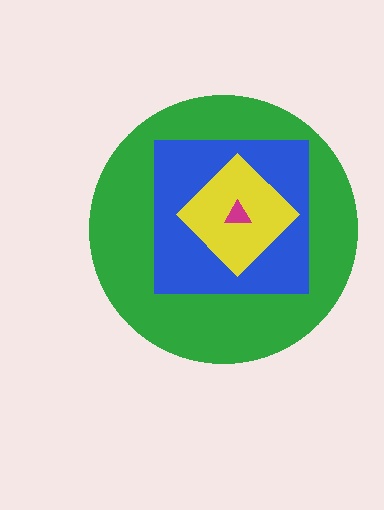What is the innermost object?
The magenta triangle.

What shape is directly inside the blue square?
The yellow diamond.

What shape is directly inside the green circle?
The blue square.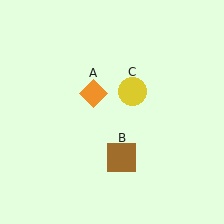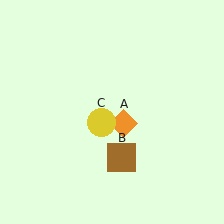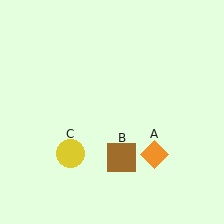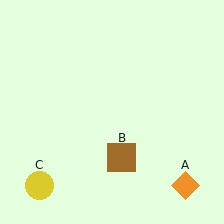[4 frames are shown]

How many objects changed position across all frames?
2 objects changed position: orange diamond (object A), yellow circle (object C).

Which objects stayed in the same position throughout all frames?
Brown square (object B) remained stationary.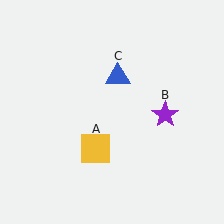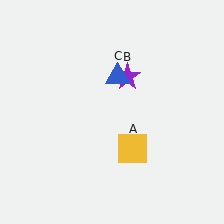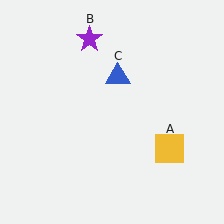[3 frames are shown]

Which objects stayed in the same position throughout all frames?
Blue triangle (object C) remained stationary.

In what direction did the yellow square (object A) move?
The yellow square (object A) moved right.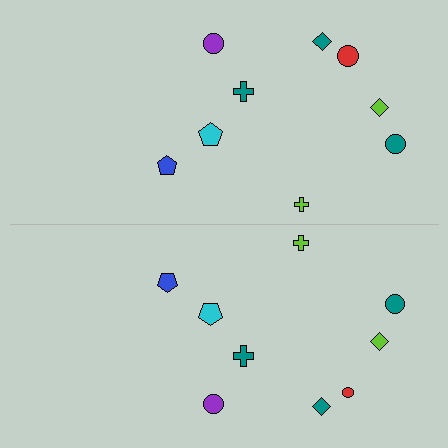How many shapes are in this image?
There are 18 shapes in this image.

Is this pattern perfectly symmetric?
No, the pattern is not perfectly symmetric. The red circle on the bottom side has a different size than its mirror counterpart.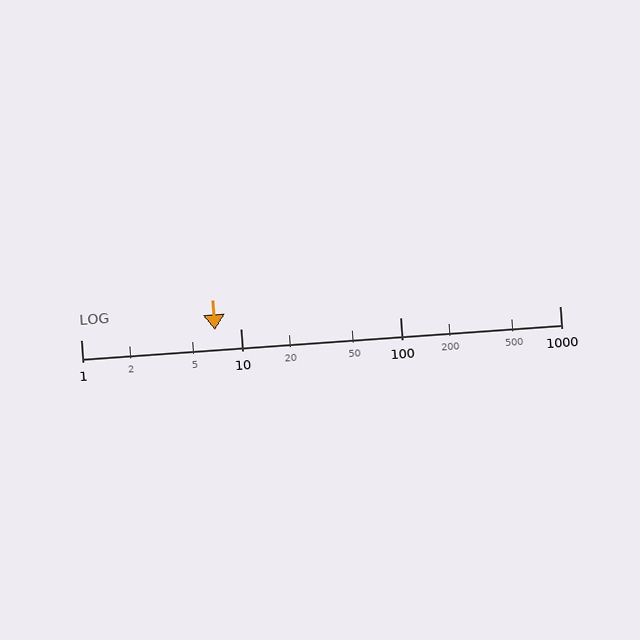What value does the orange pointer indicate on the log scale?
The pointer indicates approximately 6.9.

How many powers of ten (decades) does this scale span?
The scale spans 3 decades, from 1 to 1000.